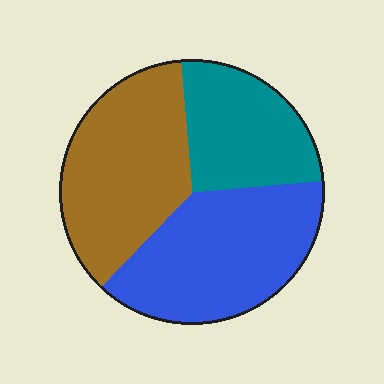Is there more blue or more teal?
Blue.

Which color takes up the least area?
Teal, at roughly 25%.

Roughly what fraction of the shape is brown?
Brown takes up between a quarter and a half of the shape.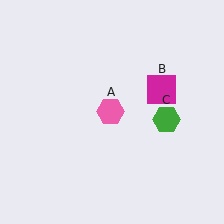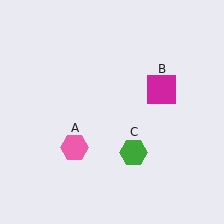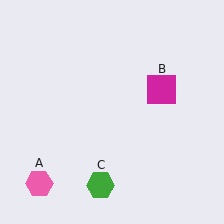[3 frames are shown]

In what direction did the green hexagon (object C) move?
The green hexagon (object C) moved down and to the left.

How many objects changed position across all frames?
2 objects changed position: pink hexagon (object A), green hexagon (object C).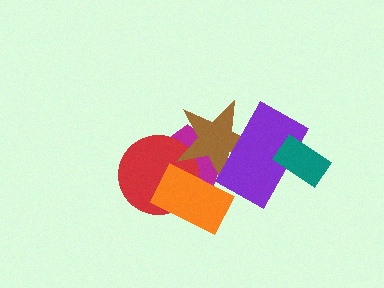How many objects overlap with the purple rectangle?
3 objects overlap with the purple rectangle.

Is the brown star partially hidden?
Yes, it is partially covered by another shape.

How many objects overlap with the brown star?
4 objects overlap with the brown star.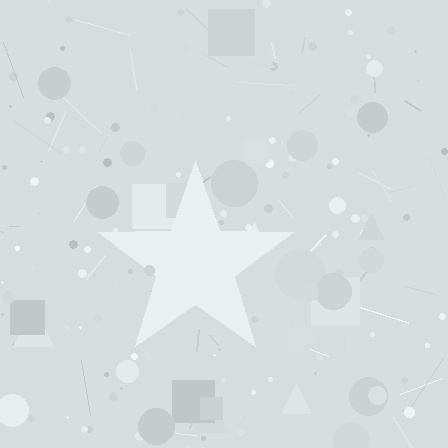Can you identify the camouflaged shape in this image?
The camouflaged shape is a star.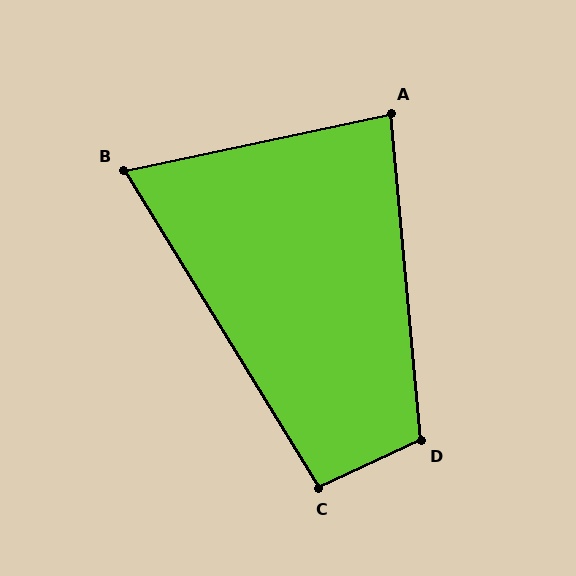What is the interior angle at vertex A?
Approximately 83 degrees (acute).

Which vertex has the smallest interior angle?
B, at approximately 70 degrees.